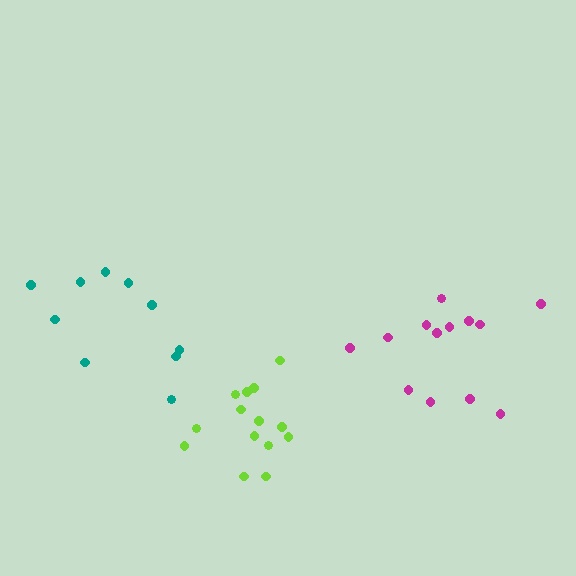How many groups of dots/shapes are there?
There are 3 groups.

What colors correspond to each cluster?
The clusters are colored: teal, magenta, lime.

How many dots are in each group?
Group 1: 10 dots, Group 2: 13 dots, Group 3: 14 dots (37 total).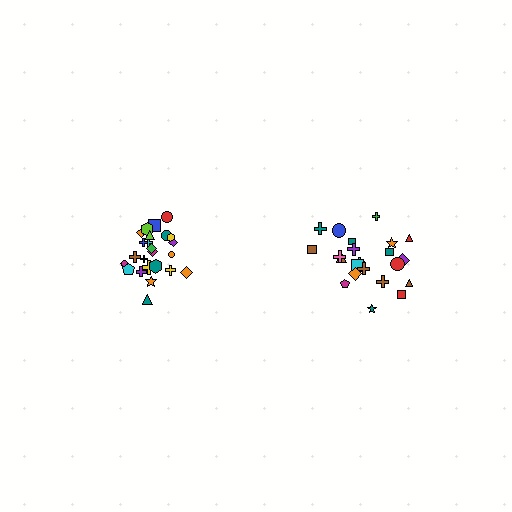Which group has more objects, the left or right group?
The left group.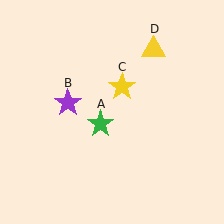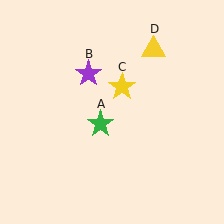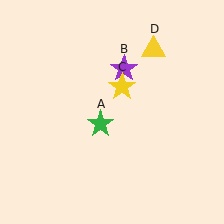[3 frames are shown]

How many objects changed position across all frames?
1 object changed position: purple star (object B).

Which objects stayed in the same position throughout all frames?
Green star (object A) and yellow star (object C) and yellow triangle (object D) remained stationary.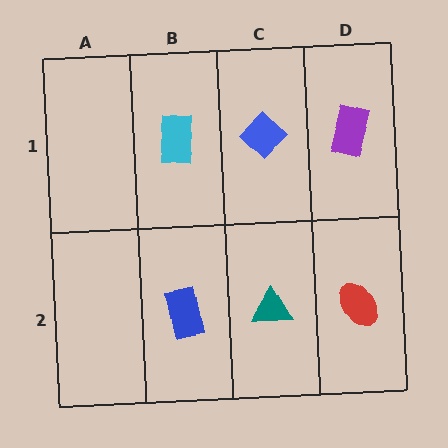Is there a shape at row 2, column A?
No, that cell is empty.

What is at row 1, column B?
A cyan rectangle.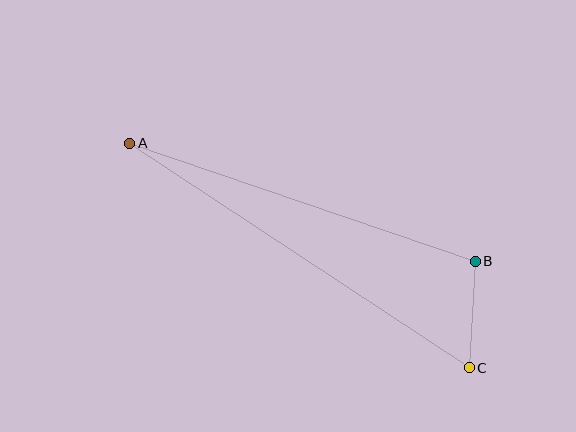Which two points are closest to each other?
Points B and C are closest to each other.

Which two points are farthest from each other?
Points A and C are farthest from each other.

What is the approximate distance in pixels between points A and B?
The distance between A and B is approximately 365 pixels.